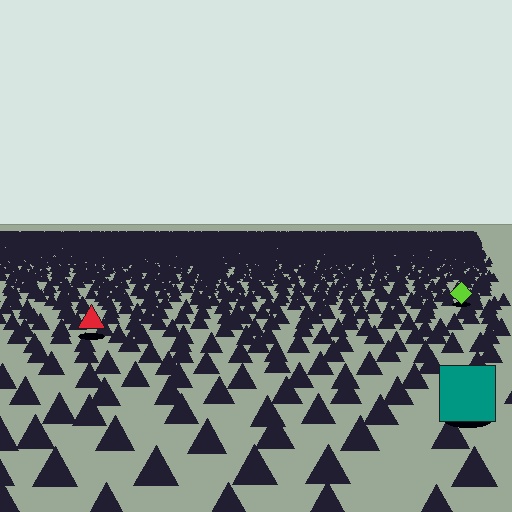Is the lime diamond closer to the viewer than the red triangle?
No. The red triangle is closer — you can tell from the texture gradient: the ground texture is coarser near it.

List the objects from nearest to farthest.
From nearest to farthest: the teal square, the red triangle, the lime diamond.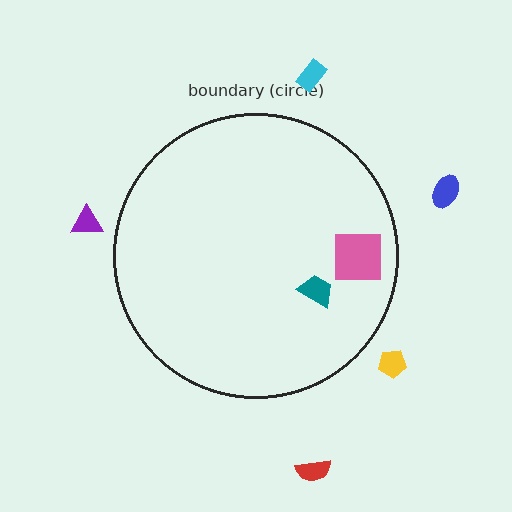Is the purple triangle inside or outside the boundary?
Outside.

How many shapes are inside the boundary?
2 inside, 5 outside.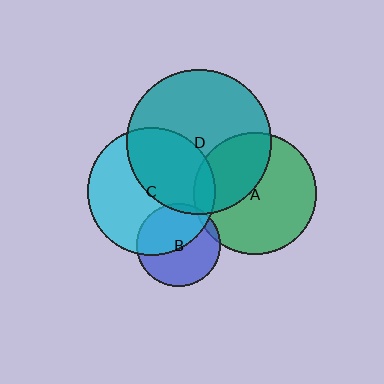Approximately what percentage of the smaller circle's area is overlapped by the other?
Approximately 5%.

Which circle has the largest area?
Circle D (teal).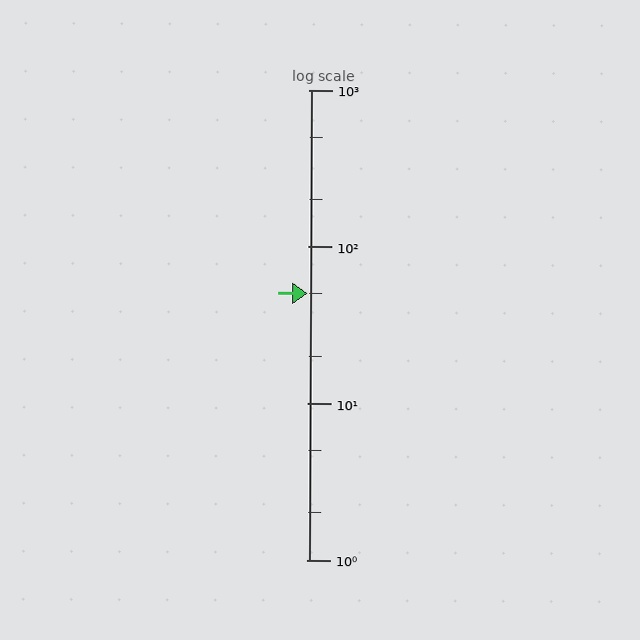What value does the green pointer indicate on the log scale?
The pointer indicates approximately 50.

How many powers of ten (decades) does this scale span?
The scale spans 3 decades, from 1 to 1000.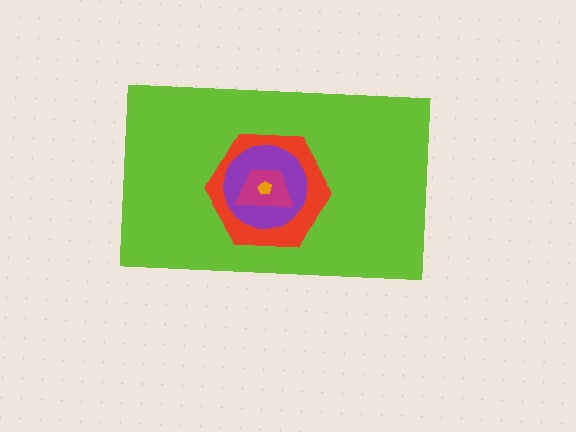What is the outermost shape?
The lime rectangle.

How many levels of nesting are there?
5.